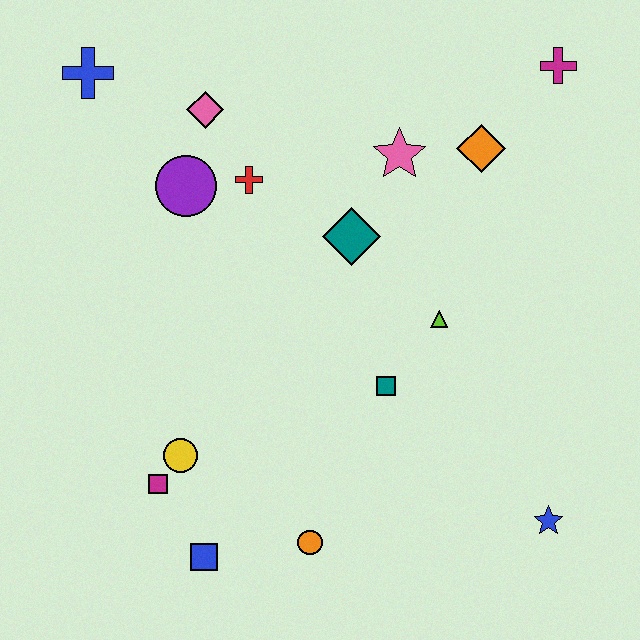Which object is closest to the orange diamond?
The pink star is closest to the orange diamond.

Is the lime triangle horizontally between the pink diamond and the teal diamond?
No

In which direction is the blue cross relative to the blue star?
The blue cross is to the left of the blue star.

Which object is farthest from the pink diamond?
The blue star is farthest from the pink diamond.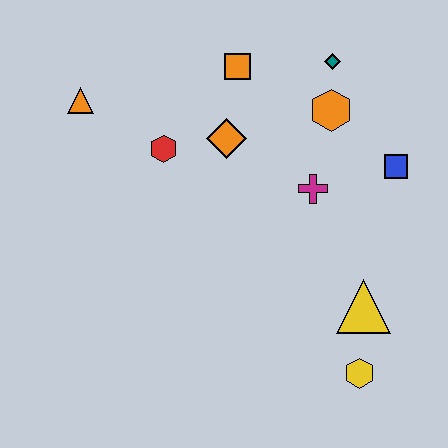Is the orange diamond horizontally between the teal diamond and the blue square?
No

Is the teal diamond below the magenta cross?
No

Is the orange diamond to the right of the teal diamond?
No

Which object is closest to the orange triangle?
The red hexagon is closest to the orange triangle.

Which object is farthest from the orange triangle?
The yellow hexagon is farthest from the orange triangle.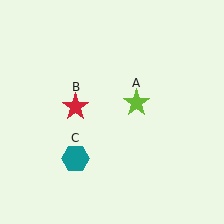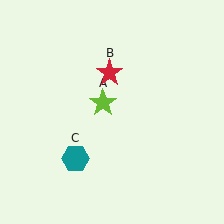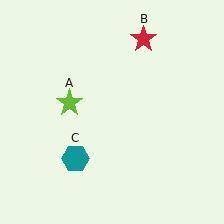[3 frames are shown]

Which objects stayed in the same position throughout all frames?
Teal hexagon (object C) remained stationary.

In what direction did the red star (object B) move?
The red star (object B) moved up and to the right.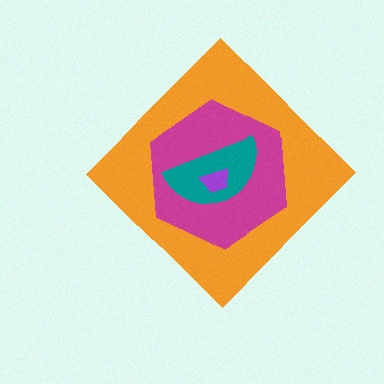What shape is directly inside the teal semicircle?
The purple trapezoid.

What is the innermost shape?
The purple trapezoid.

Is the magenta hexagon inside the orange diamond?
Yes.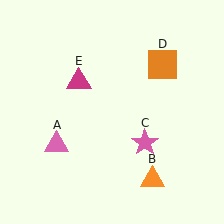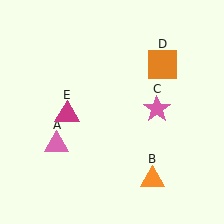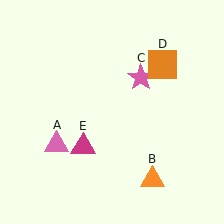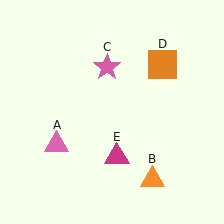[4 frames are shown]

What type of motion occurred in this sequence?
The pink star (object C), magenta triangle (object E) rotated counterclockwise around the center of the scene.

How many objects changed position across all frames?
2 objects changed position: pink star (object C), magenta triangle (object E).